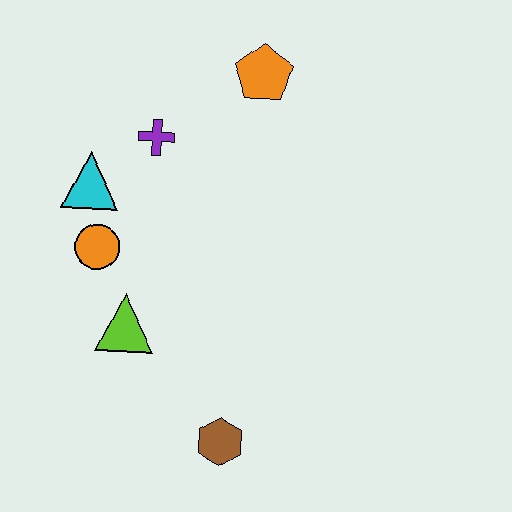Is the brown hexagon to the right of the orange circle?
Yes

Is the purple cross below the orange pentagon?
Yes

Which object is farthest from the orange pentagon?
The brown hexagon is farthest from the orange pentagon.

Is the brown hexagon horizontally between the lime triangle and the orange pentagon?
Yes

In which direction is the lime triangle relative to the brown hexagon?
The lime triangle is above the brown hexagon.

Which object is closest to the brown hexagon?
The lime triangle is closest to the brown hexagon.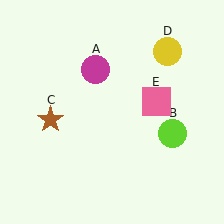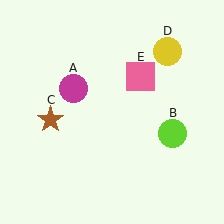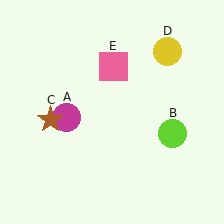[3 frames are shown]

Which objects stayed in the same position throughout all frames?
Lime circle (object B) and brown star (object C) and yellow circle (object D) remained stationary.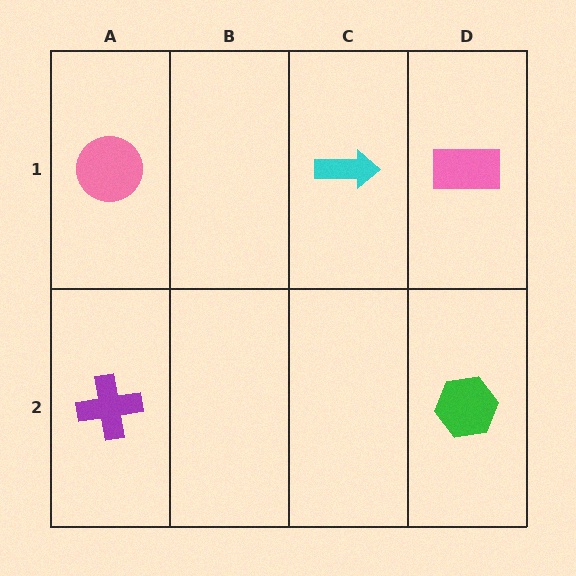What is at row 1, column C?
A cyan arrow.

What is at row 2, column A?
A purple cross.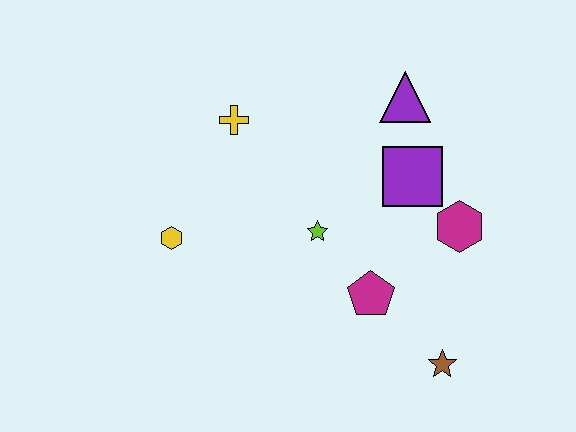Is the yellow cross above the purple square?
Yes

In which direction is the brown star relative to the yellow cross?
The brown star is below the yellow cross.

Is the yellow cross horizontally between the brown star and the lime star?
No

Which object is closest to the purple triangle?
The purple square is closest to the purple triangle.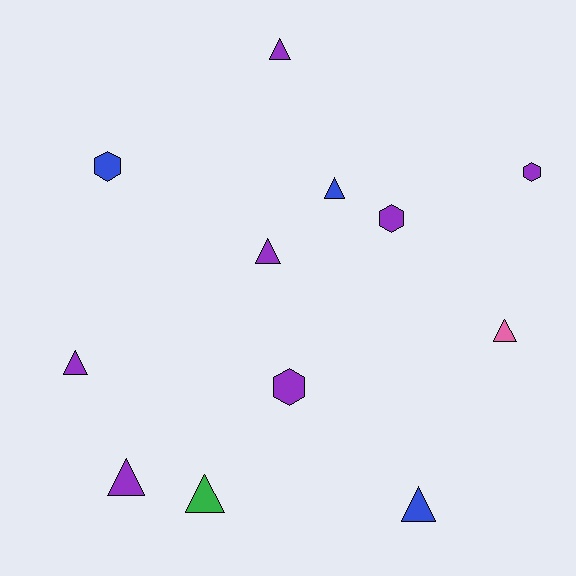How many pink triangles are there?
There is 1 pink triangle.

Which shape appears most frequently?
Triangle, with 8 objects.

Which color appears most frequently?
Purple, with 7 objects.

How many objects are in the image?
There are 12 objects.